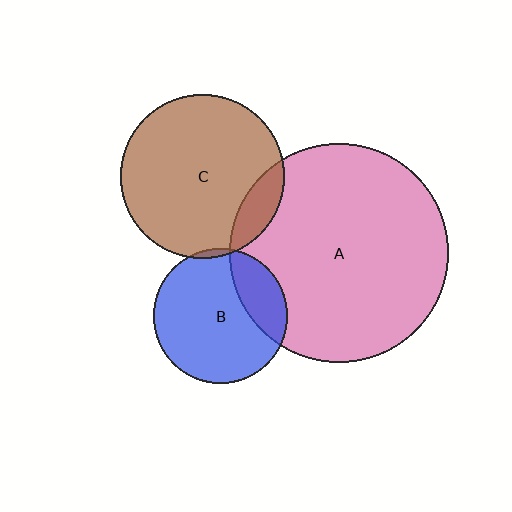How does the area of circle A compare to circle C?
Approximately 1.8 times.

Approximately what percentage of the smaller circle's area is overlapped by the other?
Approximately 5%.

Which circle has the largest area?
Circle A (pink).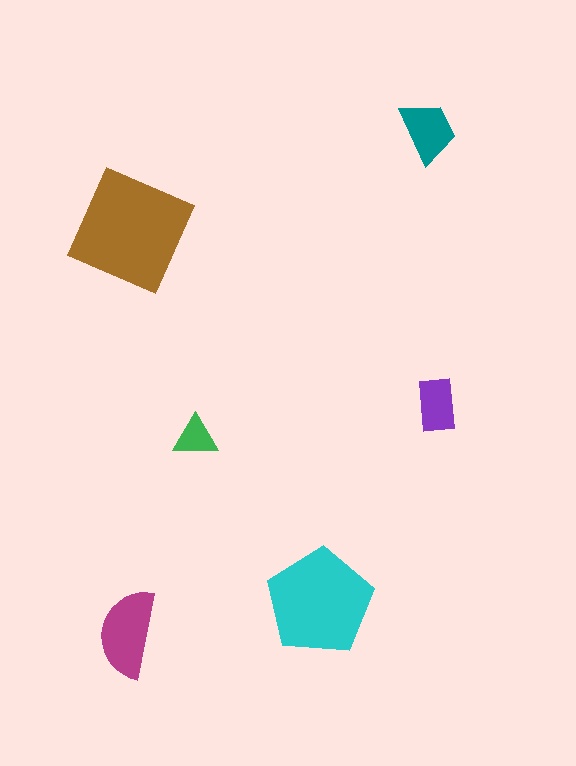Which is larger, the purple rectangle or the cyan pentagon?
The cyan pentagon.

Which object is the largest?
The brown square.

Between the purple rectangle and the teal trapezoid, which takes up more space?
The teal trapezoid.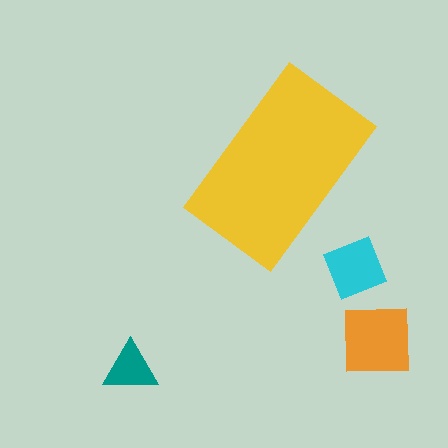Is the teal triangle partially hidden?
No, the teal triangle is fully visible.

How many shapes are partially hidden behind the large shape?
0 shapes are partially hidden.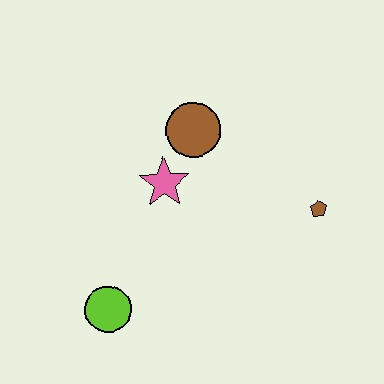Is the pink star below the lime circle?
No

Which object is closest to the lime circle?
The pink star is closest to the lime circle.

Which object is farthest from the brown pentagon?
The lime circle is farthest from the brown pentagon.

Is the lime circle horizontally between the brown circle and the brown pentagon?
No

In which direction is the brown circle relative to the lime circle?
The brown circle is above the lime circle.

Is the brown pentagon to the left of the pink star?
No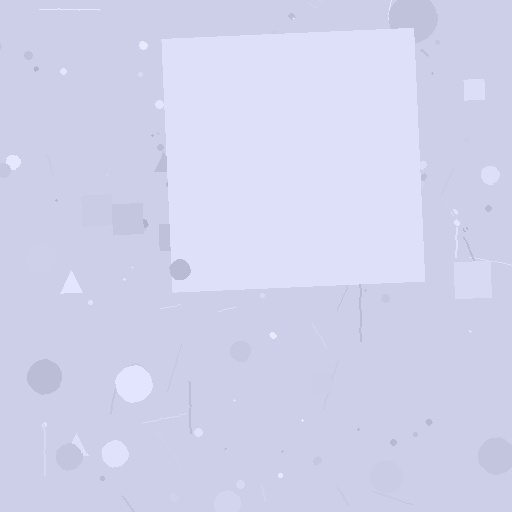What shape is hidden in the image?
A square is hidden in the image.